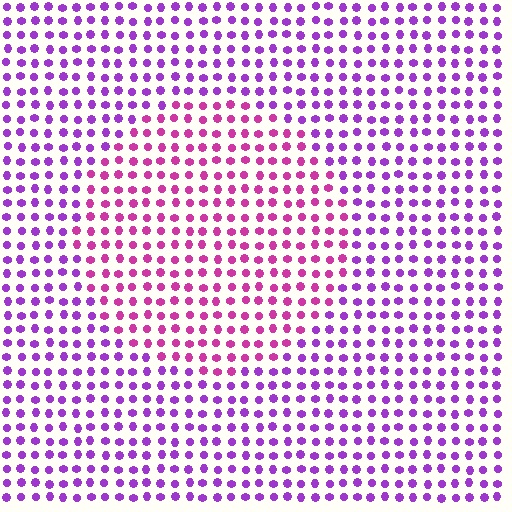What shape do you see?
I see a circle.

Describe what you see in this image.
The image is filled with small purple elements in a uniform arrangement. A circle-shaped region is visible where the elements are tinted to a slightly different hue, forming a subtle color boundary.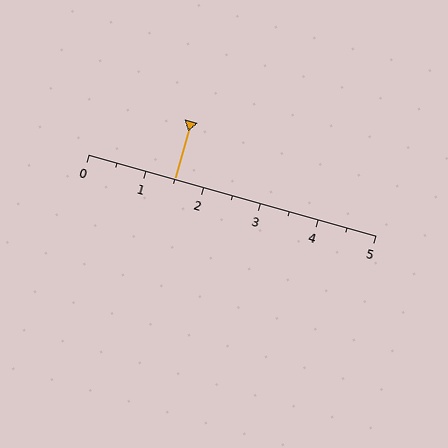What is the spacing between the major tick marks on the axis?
The major ticks are spaced 1 apart.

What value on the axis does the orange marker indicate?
The marker indicates approximately 1.5.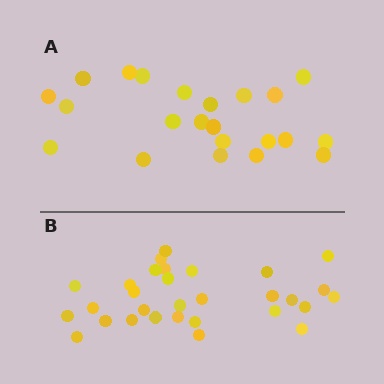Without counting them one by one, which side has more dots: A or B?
Region B (the bottom region) has more dots.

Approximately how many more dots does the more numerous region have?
Region B has roughly 8 or so more dots than region A.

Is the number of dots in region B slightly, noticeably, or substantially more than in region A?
Region B has noticeably more, but not dramatically so. The ratio is roughly 1.4 to 1.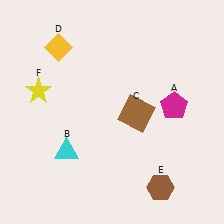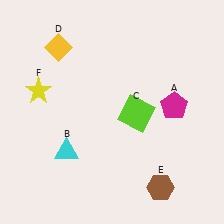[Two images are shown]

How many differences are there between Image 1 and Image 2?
There is 1 difference between the two images.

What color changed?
The square (C) changed from brown in Image 1 to lime in Image 2.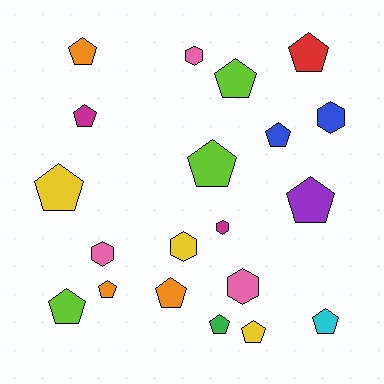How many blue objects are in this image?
There are 2 blue objects.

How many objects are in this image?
There are 20 objects.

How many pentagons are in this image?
There are 14 pentagons.